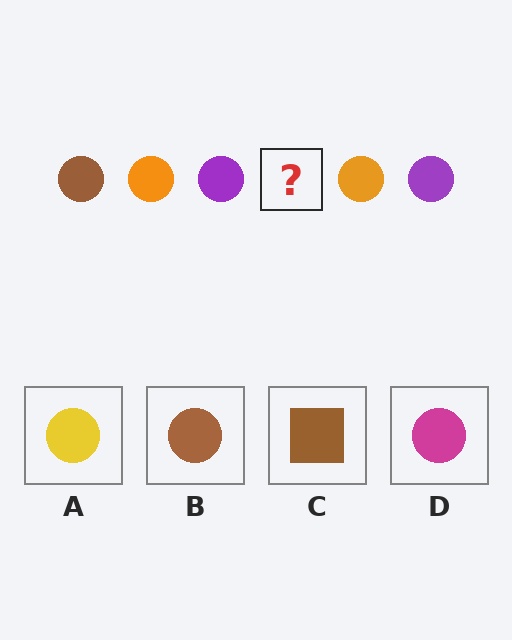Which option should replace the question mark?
Option B.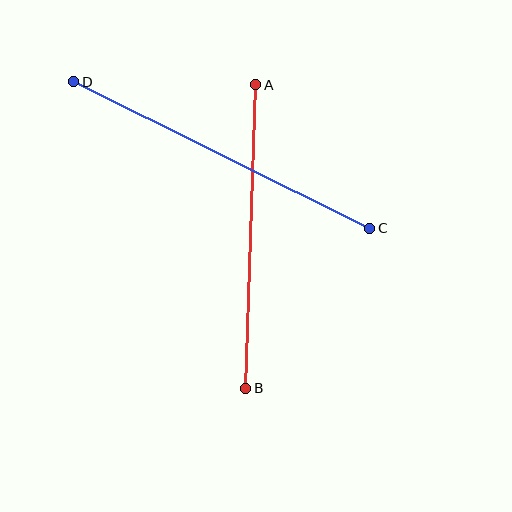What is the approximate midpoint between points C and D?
The midpoint is at approximately (222, 155) pixels.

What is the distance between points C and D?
The distance is approximately 330 pixels.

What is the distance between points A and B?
The distance is approximately 304 pixels.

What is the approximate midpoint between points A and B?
The midpoint is at approximately (251, 237) pixels.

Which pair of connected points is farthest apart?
Points C and D are farthest apart.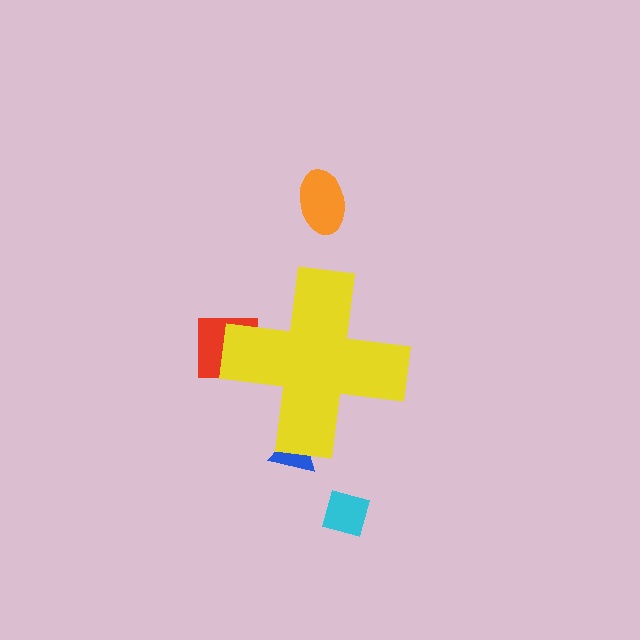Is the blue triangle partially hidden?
Yes, the blue triangle is partially hidden behind the yellow cross.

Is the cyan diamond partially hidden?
No, the cyan diamond is fully visible.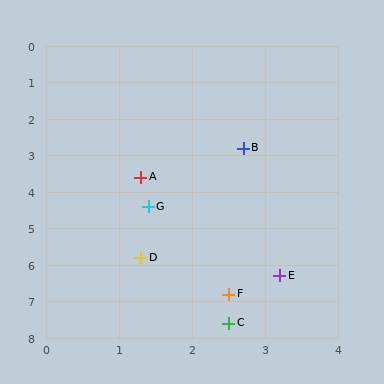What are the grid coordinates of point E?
Point E is at approximately (3.2, 6.3).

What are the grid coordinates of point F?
Point F is at approximately (2.5, 6.8).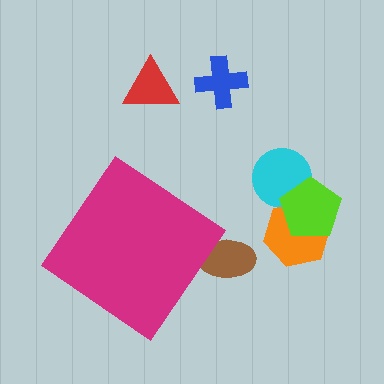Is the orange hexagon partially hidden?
No, the orange hexagon is fully visible.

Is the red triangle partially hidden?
No, the red triangle is fully visible.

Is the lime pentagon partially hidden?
No, the lime pentagon is fully visible.